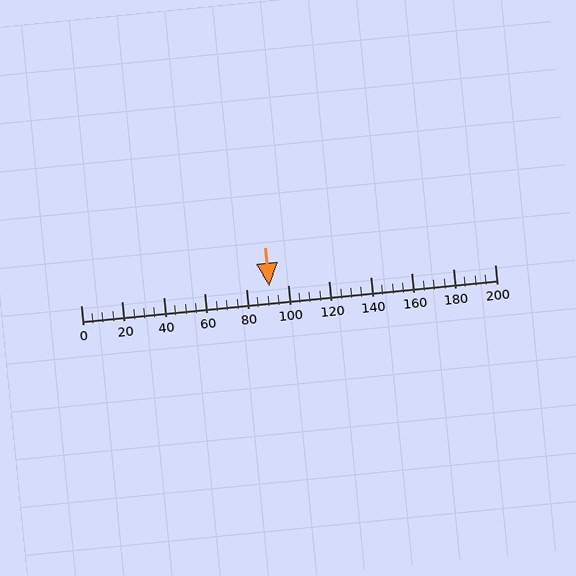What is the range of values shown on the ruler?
The ruler shows values from 0 to 200.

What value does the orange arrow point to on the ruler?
The orange arrow points to approximately 91.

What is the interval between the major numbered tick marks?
The major tick marks are spaced 20 units apart.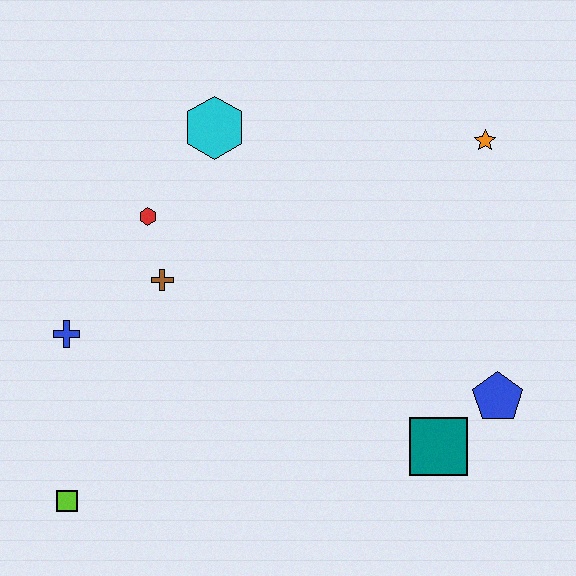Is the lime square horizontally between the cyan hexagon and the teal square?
No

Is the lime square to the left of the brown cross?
Yes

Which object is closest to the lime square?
The blue cross is closest to the lime square.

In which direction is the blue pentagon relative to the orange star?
The blue pentagon is below the orange star.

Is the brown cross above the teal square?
Yes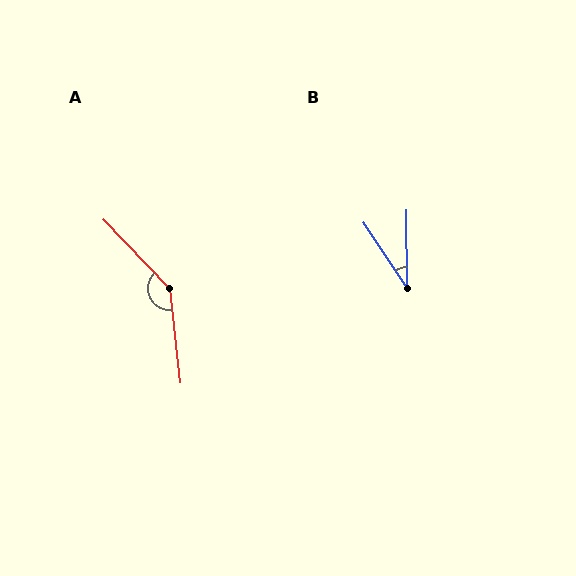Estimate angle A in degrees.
Approximately 143 degrees.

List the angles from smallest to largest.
B (33°), A (143°).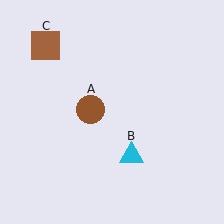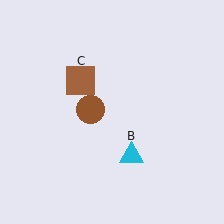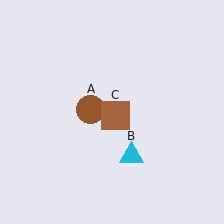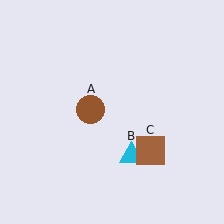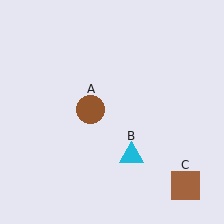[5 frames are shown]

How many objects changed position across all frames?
1 object changed position: brown square (object C).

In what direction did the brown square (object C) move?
The brown square (object C) moved down and to the right.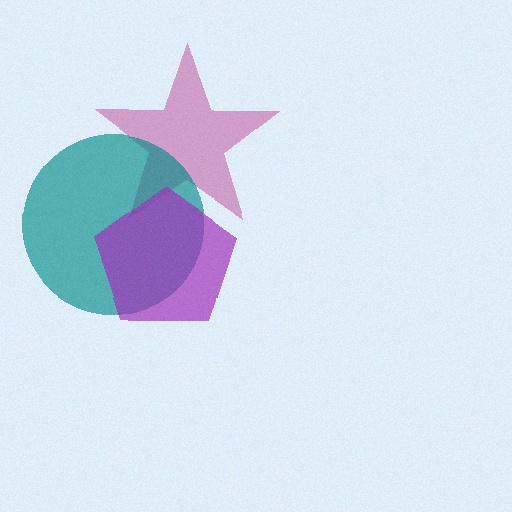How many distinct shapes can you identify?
There are 3 distinct shapes: a magenta star, a teal circle, a purple pentagon.